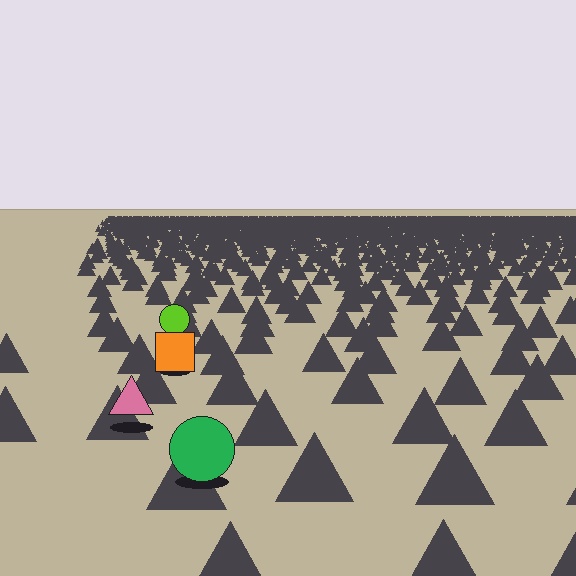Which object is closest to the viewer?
The green circle is closest. The texture marks near it are larger and more spread out.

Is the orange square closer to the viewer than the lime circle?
Yes. The orange square is closer — you can tell from the texture gradient: the ground texture is coarser near it.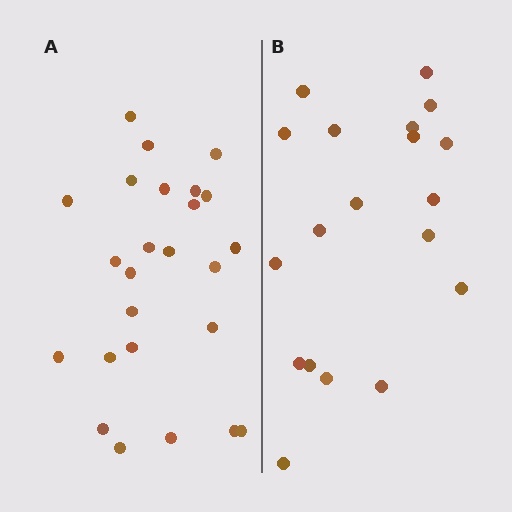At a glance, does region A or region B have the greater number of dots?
Region A (the left region) has more dots.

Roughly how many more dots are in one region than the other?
Region A has about 6 more dots than region B.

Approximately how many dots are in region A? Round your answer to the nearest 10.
About 20 dots. (The exact count is 25, which rounds to 20.)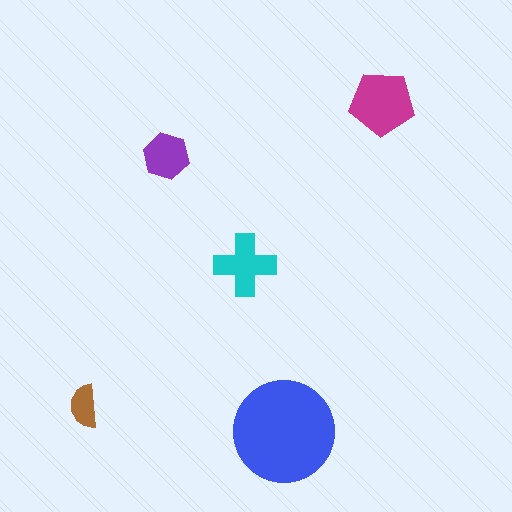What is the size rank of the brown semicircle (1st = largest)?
5th.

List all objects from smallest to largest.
The brown semicircle, the purple hexagon, the cyan cross, the magenta pentagon, the blue circle.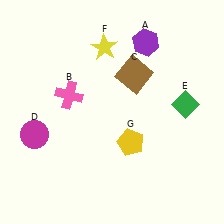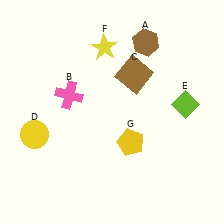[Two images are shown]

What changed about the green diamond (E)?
In Image 1, E is green. In Image 2, it changed to lime.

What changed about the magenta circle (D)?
In Image 1, D is magenta. In Image 2, it changed to yellow.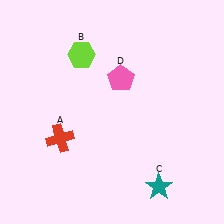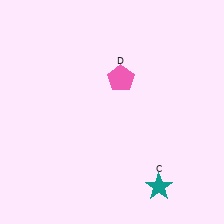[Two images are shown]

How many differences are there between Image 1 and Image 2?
There are 2 differences between the two images.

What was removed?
The lime hexagon (B), the red cross (A) were removed in Image 2.